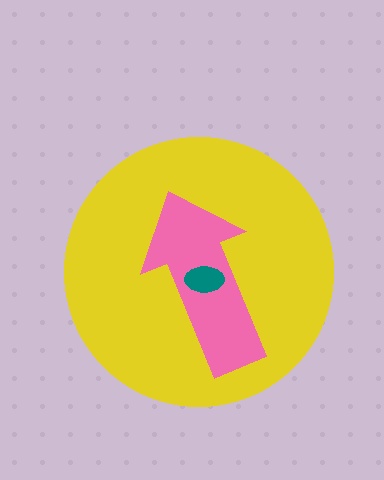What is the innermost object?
The teal ellipse.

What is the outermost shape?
The yellow circle.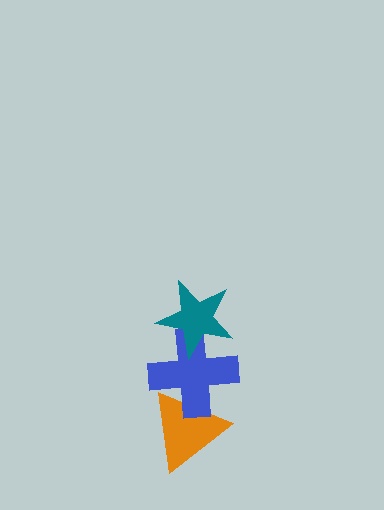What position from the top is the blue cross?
The blue cross is 2nd from the top.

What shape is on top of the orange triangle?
The blue cross is on top of the orange triangle.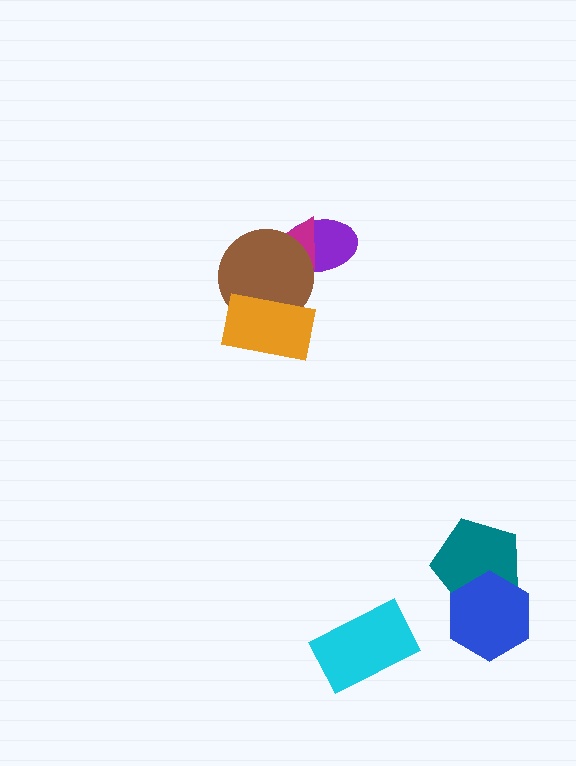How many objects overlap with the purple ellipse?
2 objects overlap with the purple ellipse.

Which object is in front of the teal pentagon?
The blue hexagon is in front of the teal pentagon.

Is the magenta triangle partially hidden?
Yes, it is partially covered by another shape.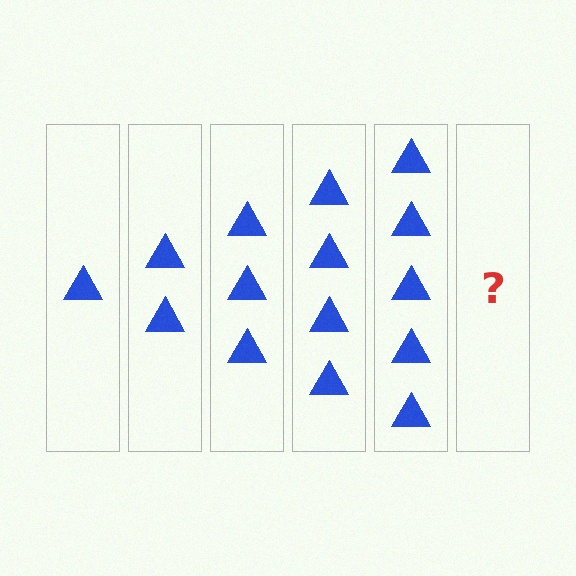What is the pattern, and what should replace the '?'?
The pattern is that each step adds one more triangle. The '?' should be 6 triangles.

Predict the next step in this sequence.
The next step is 6 triangles.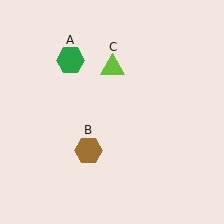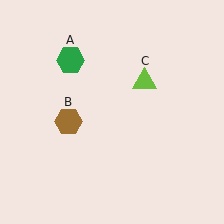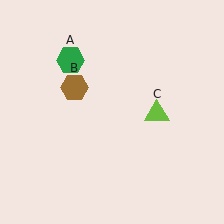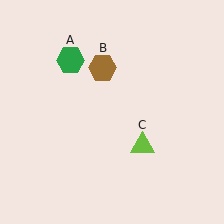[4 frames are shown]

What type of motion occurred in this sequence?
The brown hexagon (object B), lime triangle (object C) rotated clockwise around the center of the scene.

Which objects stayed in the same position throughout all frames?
Green hexagon (object A) remained stationary.